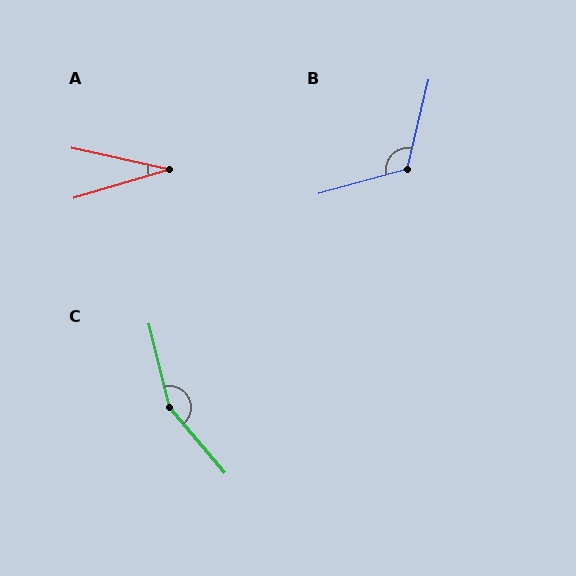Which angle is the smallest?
A, at approximately 29 degrees.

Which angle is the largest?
C, at approximately 153 degrees.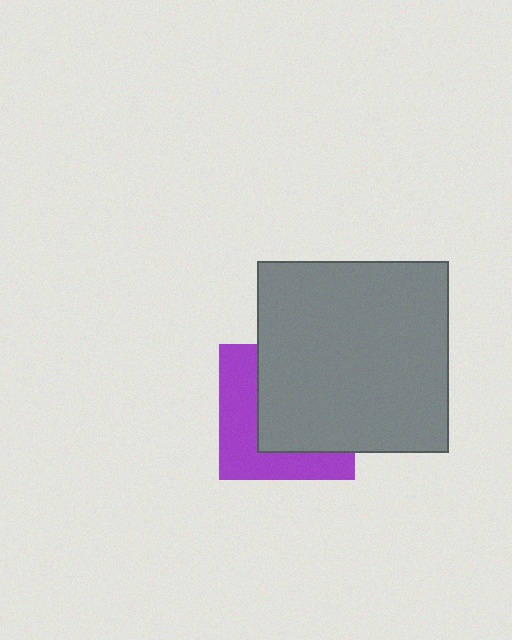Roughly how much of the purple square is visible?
A small part of it is visible (roughly 42%).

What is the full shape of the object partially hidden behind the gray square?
The partially hidden object is a purple square.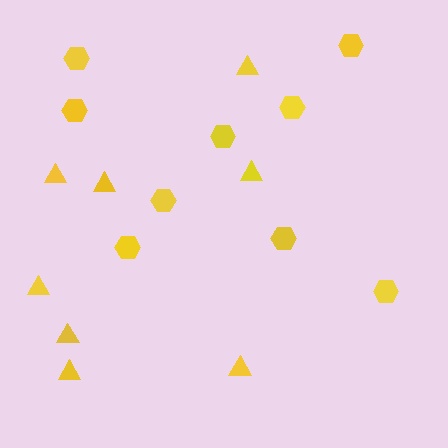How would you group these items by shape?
There are 2 groups: one group of triangles (8) and one group of hexagons (9).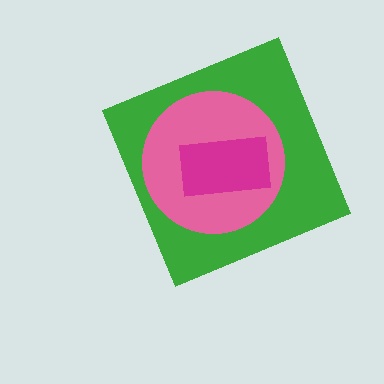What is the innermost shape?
The magenta rectangle.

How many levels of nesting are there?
3.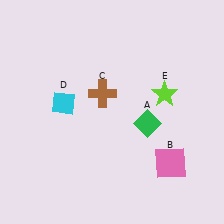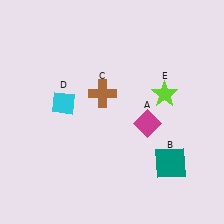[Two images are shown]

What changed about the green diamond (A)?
In Image 1, A is green. In Image 2, it changed to magenta.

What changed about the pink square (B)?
In Image 1, B is pink. In Image 2, it changed to teal.